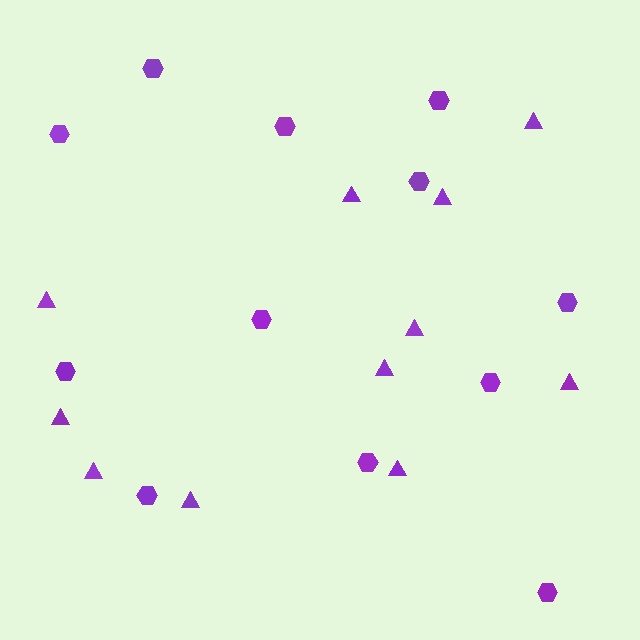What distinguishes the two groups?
There are 2 groups: one group of hexagons (12) and one group of triangles (11).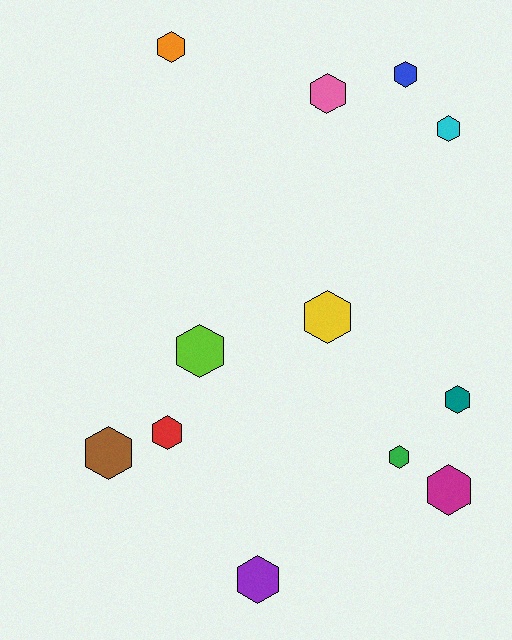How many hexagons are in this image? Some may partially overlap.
There are 12 hexagons.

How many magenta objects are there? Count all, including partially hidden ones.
There is 1 magenta object.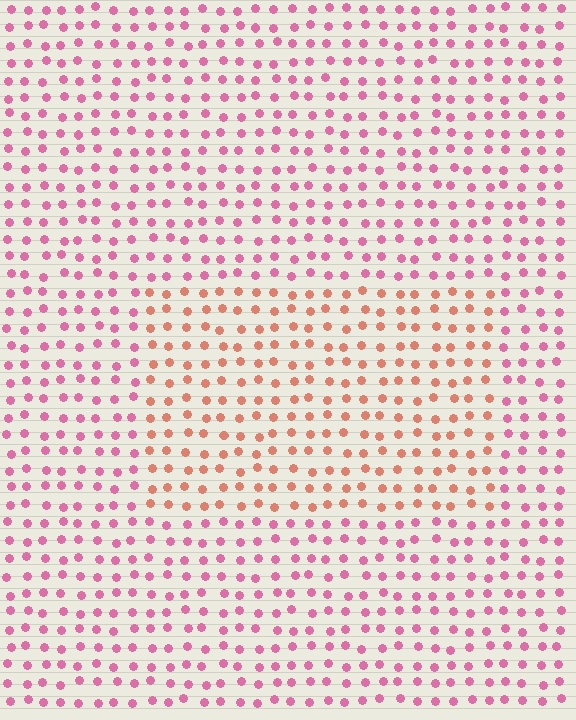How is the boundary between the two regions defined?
The boundary is defined purely by a slight shift in hue (about 41 degrees). Spacing, size, and orientation are identical on both sides.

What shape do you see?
I see a rectangle.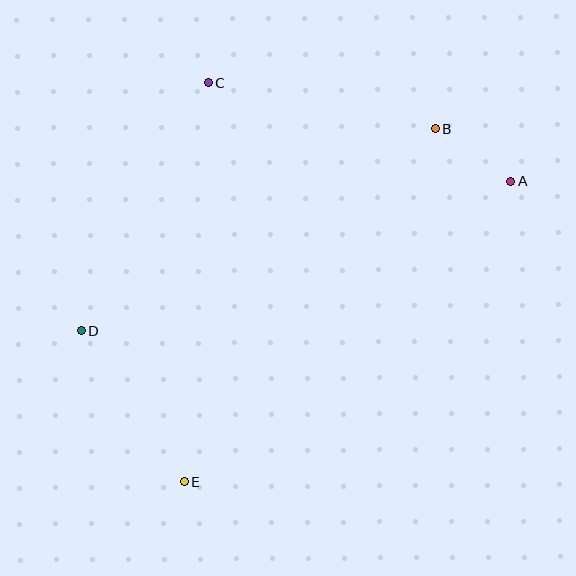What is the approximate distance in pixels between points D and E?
The distance between D and E is approximately 182 pixels.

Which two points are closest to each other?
Points A and B are closest to each other.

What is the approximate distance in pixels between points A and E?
The distance between A and E is approximately 444 pixels.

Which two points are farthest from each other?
Points A and D are farthest from each other.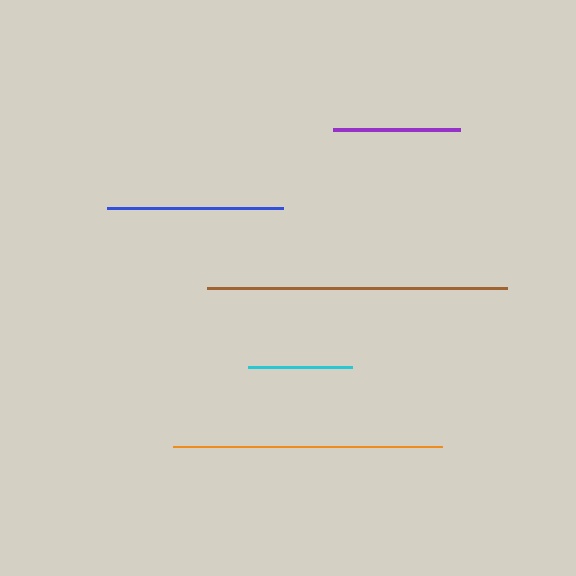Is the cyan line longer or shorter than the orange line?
The orange line is longer than the cyan line.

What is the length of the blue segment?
The blue segment is approximately 176 pixels long.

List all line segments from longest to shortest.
From longest to shortest: brown, orange, blue, purple, cyan.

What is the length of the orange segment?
The orange segment is approximately 269 pixels long.